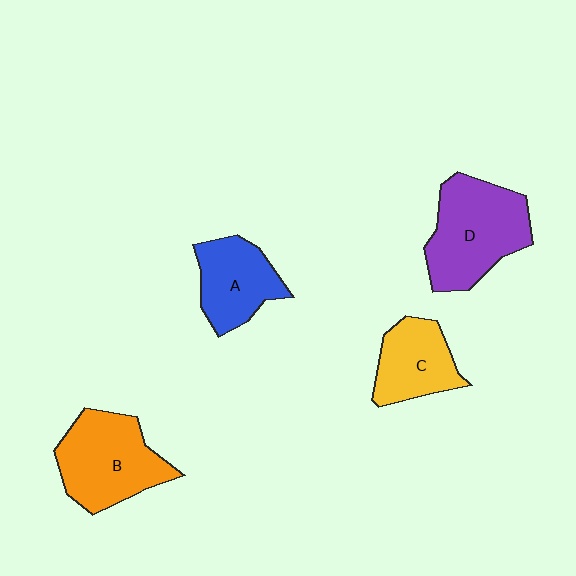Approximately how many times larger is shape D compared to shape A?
Approximately 1.5 times.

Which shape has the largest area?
Shape D (purple).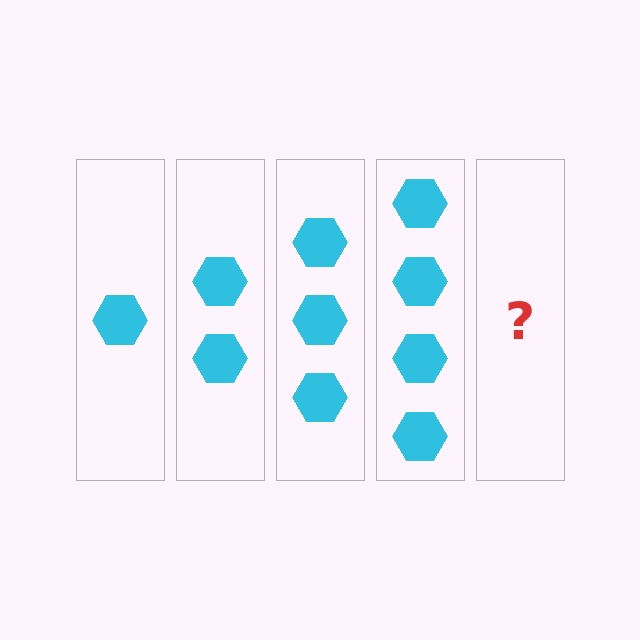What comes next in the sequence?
The next element should be 5 hexagons.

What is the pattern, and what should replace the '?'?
The pattern is that each step adds one more hexagon. The '?' should be 5 hexagons.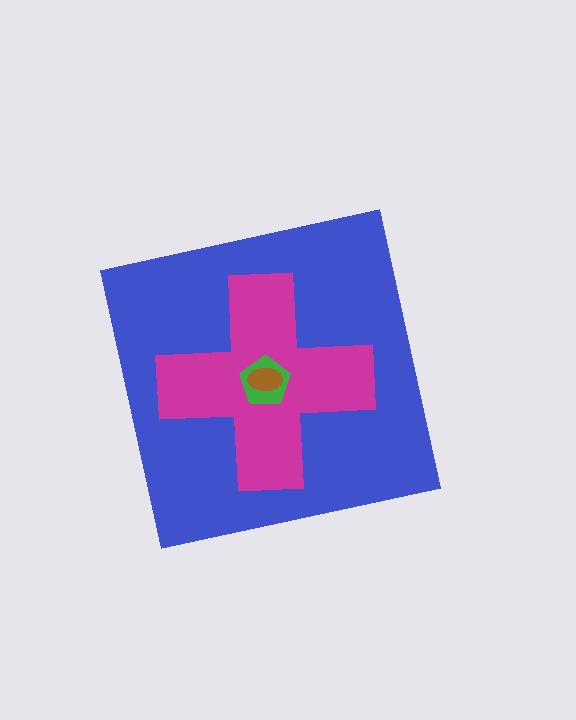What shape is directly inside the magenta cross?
The green pentagon.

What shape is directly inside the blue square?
The magenta cross.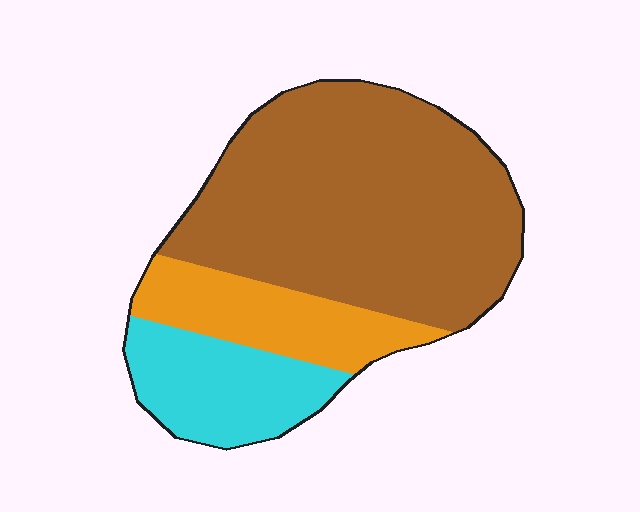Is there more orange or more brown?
Brown.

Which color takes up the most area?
Brown, at roughly 65%.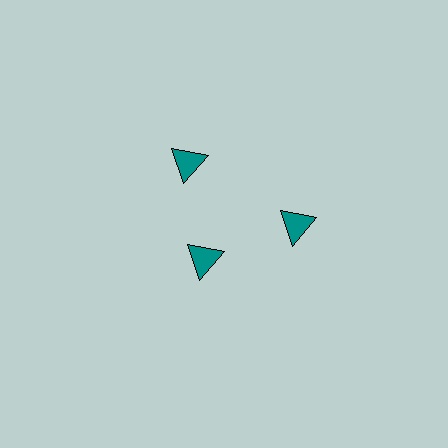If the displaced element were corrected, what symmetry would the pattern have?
It would have 3-fold rotational symmetry — the pattern would map onto itself every 120 degrees.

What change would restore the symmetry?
The symmetry would be restored by moving it outward, back onto the ring so that all 3 triangles sit at equal angles and equal distance from the center.